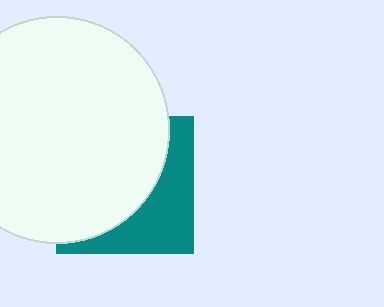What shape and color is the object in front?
The object in front is a white circle.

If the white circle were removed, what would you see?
You would see the complete teal square.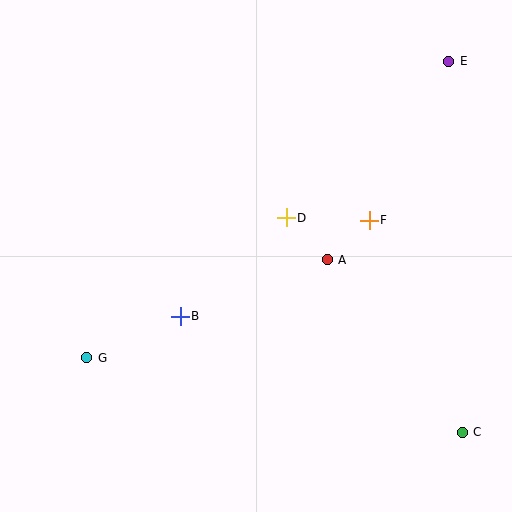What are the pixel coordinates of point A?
Point A is at (327, 260).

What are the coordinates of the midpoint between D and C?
The midpoint between D and C is at (374, 325).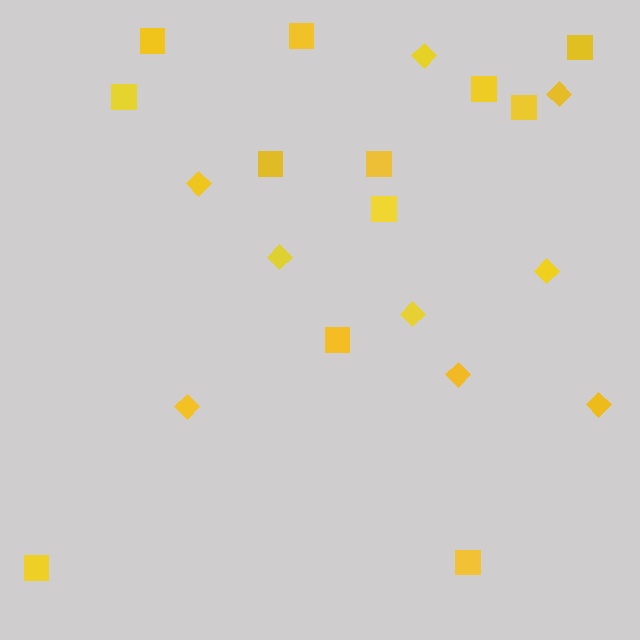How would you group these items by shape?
There are 2 groups: one group of squares (12) and one group of diamonds (9).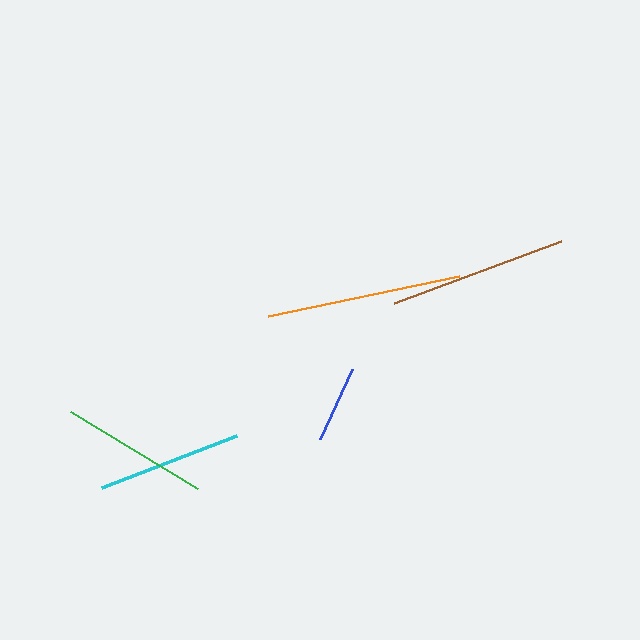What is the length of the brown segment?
The brown segment is approximately 178 pixels long.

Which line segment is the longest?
The orange line is the longest at approximately 195 pixels.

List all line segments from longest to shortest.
From longest to shortest: orange, brown, green, cyan, blue.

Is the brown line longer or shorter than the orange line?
The orange line is longer than the brown line.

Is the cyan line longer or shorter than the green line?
The green line is longer than the cyan line.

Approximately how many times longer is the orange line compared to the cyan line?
The orange line is approximately 1.3 times the length of the cyan line.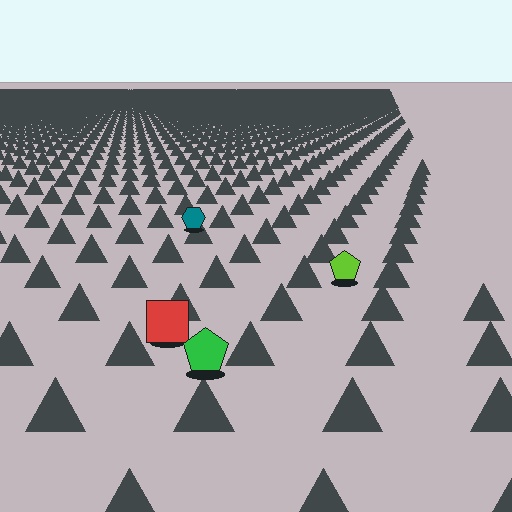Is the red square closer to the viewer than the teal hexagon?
Yes. The red square is closer — you can tell from the texture gradient: the ground texture is coarser near it.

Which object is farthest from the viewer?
The teal hexagon is farthest from the viewer. It appears smaller and the ground texture around it is denser.